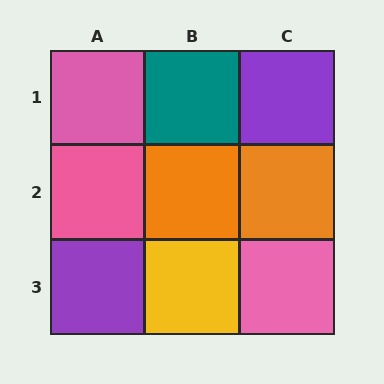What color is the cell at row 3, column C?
Pink.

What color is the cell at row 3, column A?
Purple.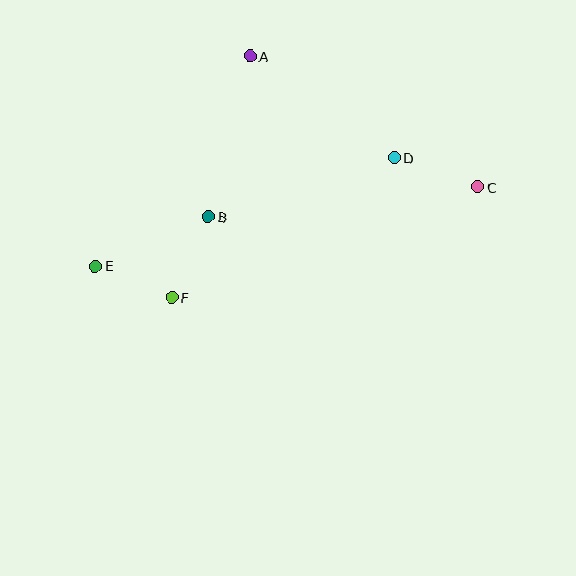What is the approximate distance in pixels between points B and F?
The distance between B and F is approximately 88 pixels.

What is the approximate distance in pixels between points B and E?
The distance between B and E is approximately 123 pixels.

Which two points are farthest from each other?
Points C and E are farthest from each other.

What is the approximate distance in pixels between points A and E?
The distance between A and E is approximately 261 pixels.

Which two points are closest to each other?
Points E and F are closest to each other.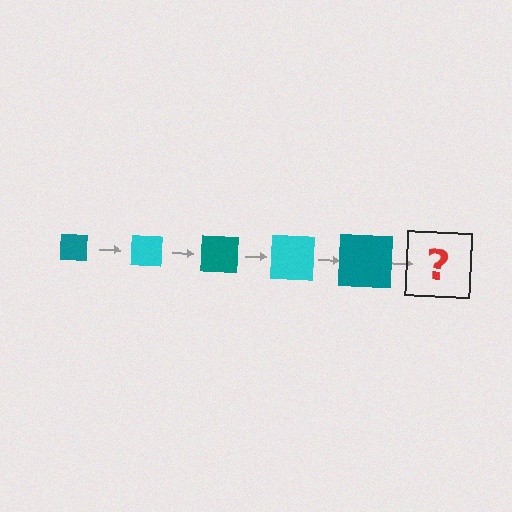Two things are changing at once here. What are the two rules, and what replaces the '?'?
The two rules are that the square grows larger each step and the color cycles through teal and cyan. The '?' should be a cyan square, larger than the previous one.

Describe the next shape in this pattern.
It should be a cyan square, larger than the previous one.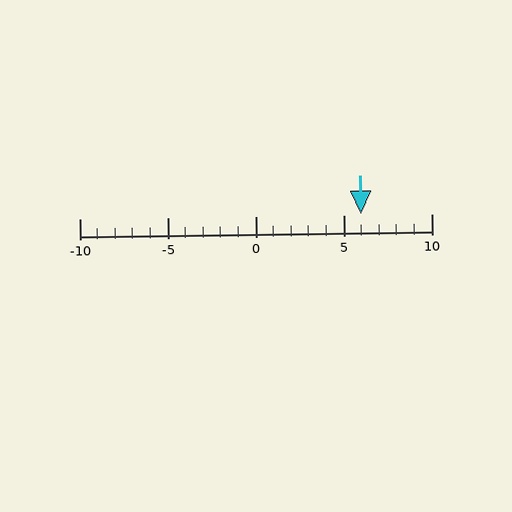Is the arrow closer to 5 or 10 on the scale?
The arrow is closer to 5.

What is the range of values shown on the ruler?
The ruler shows values from -10 to 10.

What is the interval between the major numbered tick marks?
The major tick marks are spaced 5 units apart.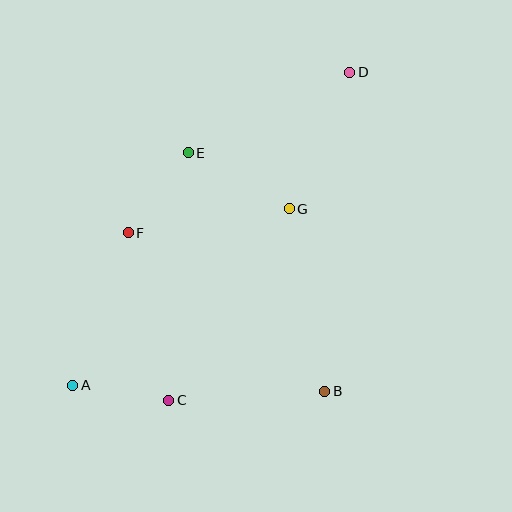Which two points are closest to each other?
Points A and C are closest to each other.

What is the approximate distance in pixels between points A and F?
The distance between A and F is approximately 162 pixels.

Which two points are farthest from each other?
Points A and D are farthest from each other.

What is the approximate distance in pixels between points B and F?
The distance between B and F is approximately 252 pixels.